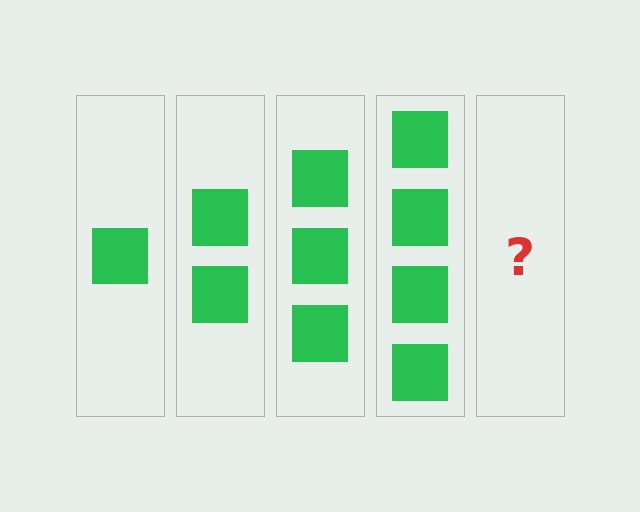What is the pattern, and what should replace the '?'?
The pattern is that each step adds one more square. The '?' should be 5 squares.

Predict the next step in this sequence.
The next step is 5 squares.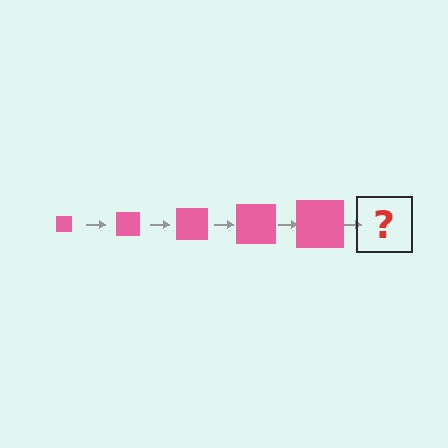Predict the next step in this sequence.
The next step is a pink square, larger than the previous one.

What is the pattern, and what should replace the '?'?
The pattern is that the square gets progressively larger each step. The '?' should be a pink square, larger than the previous one.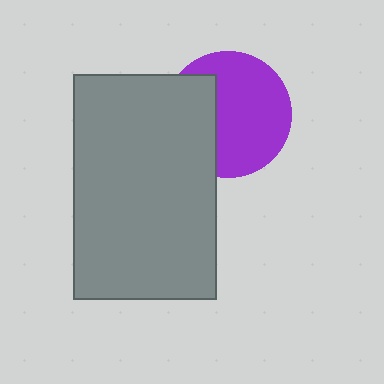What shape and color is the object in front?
The object in front is a gray rectangle.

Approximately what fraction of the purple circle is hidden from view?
Roughly 35% of the purple circle is hidden behind the gray rectangle.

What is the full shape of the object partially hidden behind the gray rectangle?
The partially hidden object is a purple circle.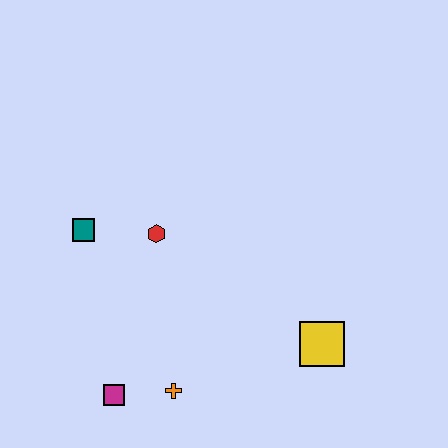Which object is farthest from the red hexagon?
The yellow square is farthest from the red hexagon.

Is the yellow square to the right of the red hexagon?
Yes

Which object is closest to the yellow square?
The orange cross is closest to the yellow square.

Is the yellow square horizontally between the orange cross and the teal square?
No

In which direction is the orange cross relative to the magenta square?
The orange cross is to the right of the magenta square.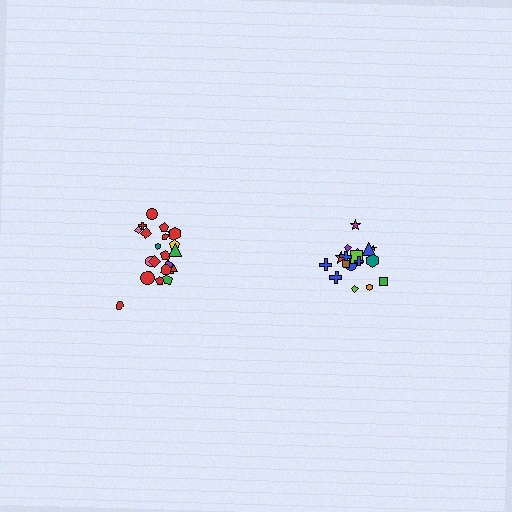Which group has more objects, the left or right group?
The left group.